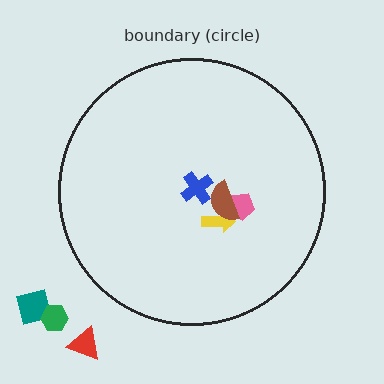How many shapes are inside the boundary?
4 inside, 3 outside.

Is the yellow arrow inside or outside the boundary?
Inside.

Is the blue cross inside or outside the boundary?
Inside.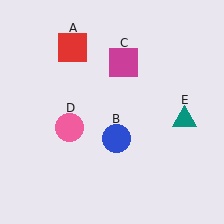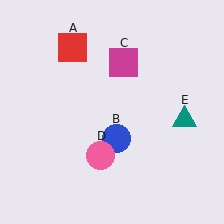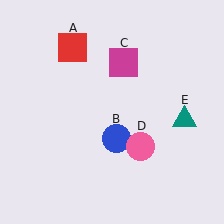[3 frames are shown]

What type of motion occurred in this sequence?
The pink circle (object D) rotated counterclockwise around the center of the scene.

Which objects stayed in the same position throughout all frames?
Red square (object A) and blue circle (object B) and magenta square (object C) and teal triangle (object E) remained stationary.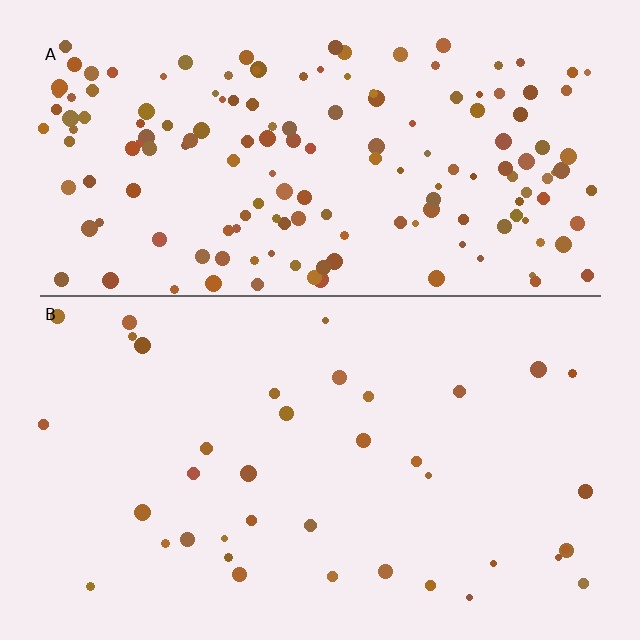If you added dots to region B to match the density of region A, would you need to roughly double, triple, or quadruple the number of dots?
Approximately quadruple.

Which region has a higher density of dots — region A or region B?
A (the top).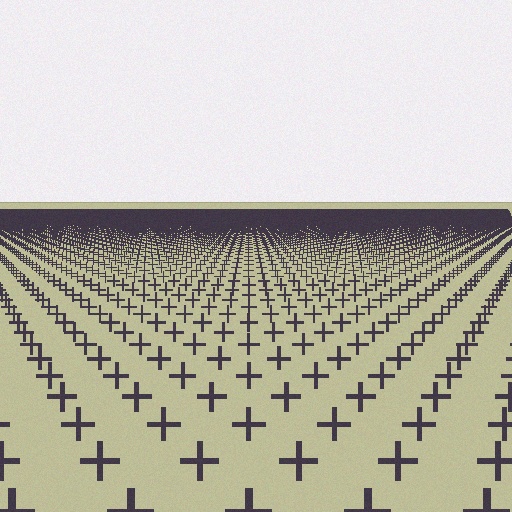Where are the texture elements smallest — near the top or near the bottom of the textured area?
Near the top.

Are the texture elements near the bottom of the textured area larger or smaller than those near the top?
Larger. Near the bottom, elements are closer to the viewer and appear at a bigger on-screen size.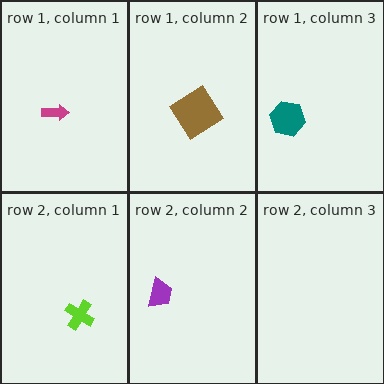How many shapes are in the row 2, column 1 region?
1.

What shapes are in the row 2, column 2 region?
The purple trapezoid.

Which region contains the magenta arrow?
The row 1, column 1 region.